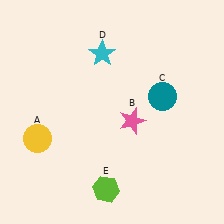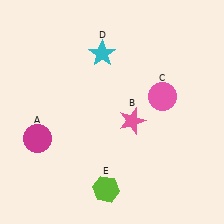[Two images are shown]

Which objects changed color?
A changed from yellow to magenta. C changed from teal to pink.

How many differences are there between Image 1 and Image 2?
There are 2 differences between the two images.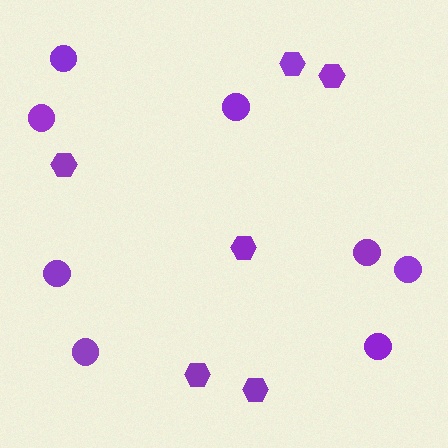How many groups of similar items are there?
There are 2 groups: one group of circles (8) and one group of hexagons (6).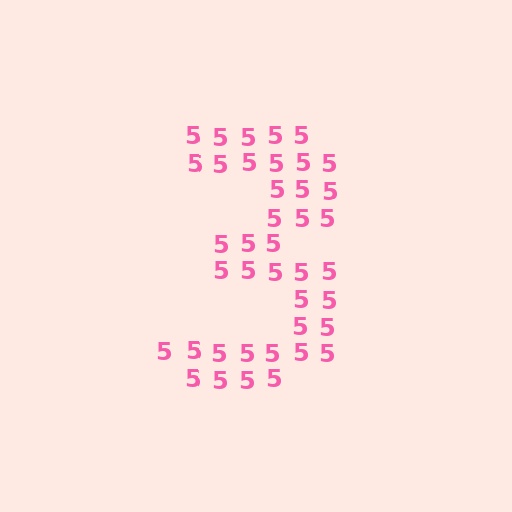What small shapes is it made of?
It is made of small digit 5's.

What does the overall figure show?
The overall figure shows the digit 3.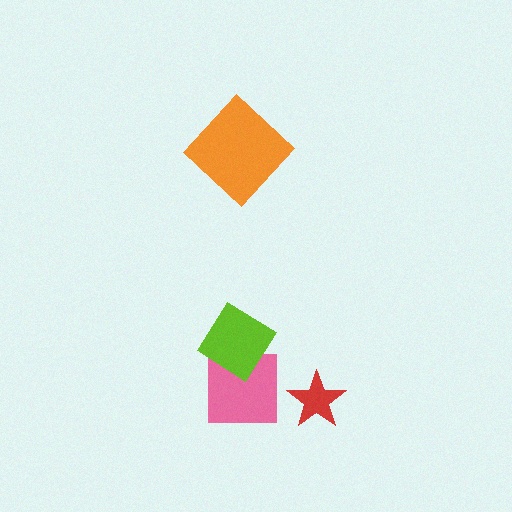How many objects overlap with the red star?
0 objects overlap with the red star.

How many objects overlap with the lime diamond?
1 object overlaps with the lime diamond.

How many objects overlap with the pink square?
1 object overlaps with the pink square.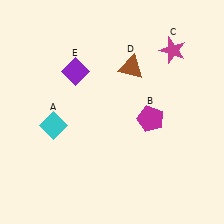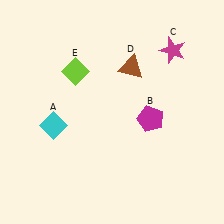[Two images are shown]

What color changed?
The diamond (E) changed from purple in Image 1 to lime in Image 2.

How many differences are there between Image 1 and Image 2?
There is 1 difference between the two images.